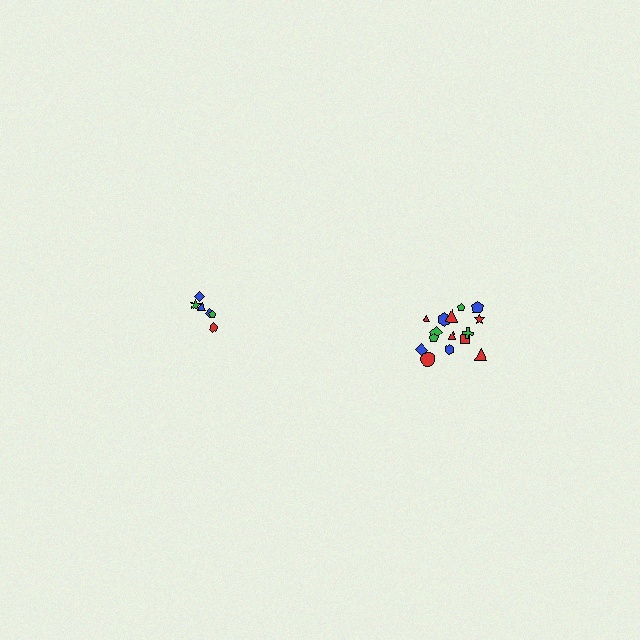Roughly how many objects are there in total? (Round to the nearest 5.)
Roughly 20 objects in total.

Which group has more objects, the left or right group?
The right group.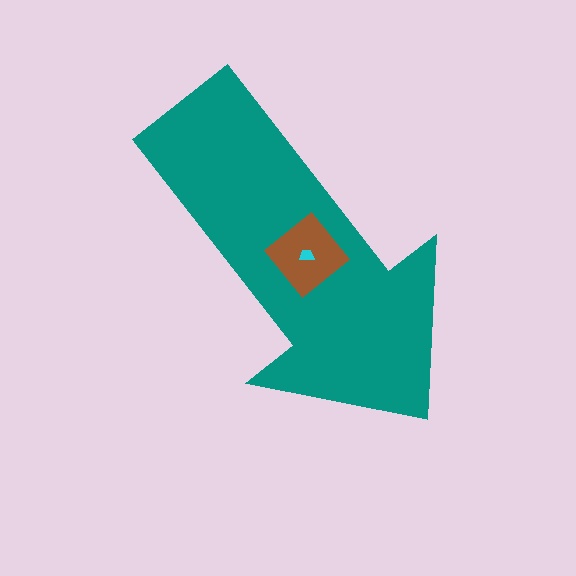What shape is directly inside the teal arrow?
The brown diamond.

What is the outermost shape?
The teal arrow.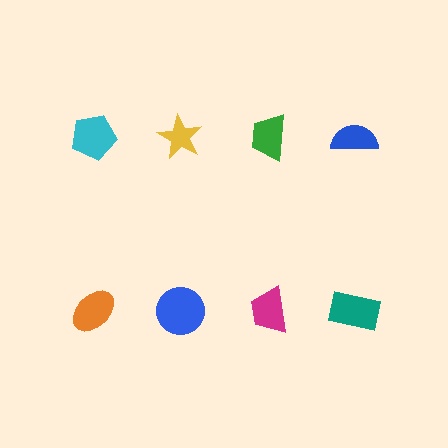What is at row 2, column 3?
A magenta trapezoid.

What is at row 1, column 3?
A green trapezoid.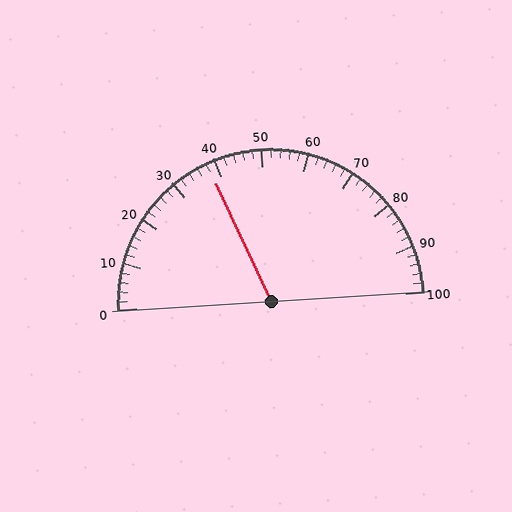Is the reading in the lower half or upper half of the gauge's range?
The reading is in the lower half of the range (0 to 100).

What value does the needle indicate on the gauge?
The needle indicates approximately 38.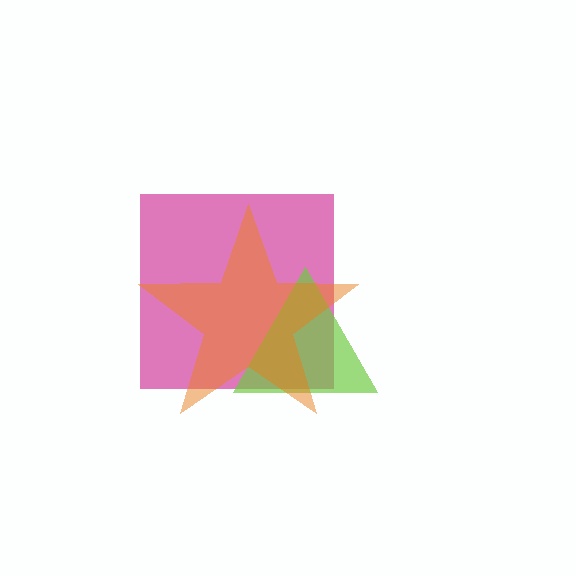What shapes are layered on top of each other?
The layered shapes are: a magenta square, a lime triangle, an orange star.